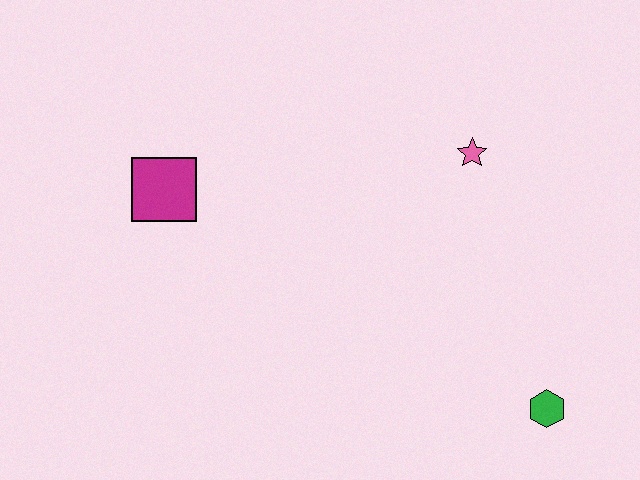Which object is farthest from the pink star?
The magenta square is farthest from the pink star.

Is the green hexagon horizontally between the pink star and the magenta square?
No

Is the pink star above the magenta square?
Yes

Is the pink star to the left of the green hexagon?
Yes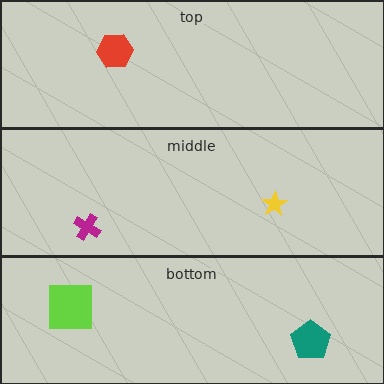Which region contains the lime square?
The bottom region.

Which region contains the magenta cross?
The middle region.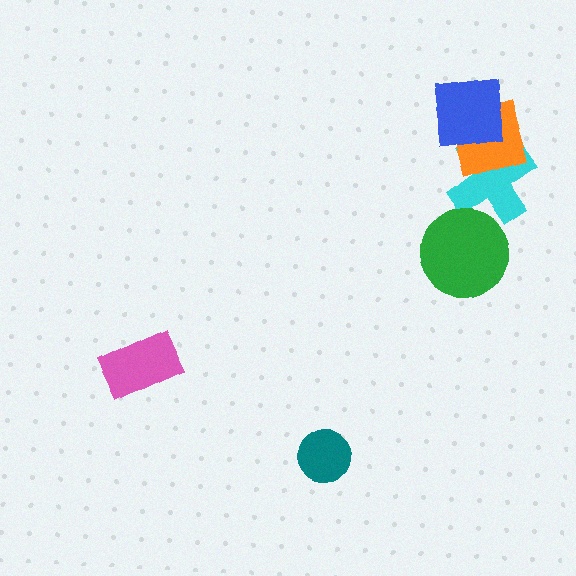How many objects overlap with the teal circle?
0 objects overlap with the teal circle.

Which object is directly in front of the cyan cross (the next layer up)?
The orange diamond is directly in front of the cyan cross.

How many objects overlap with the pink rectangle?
0 objects overlap with the pink rectangle.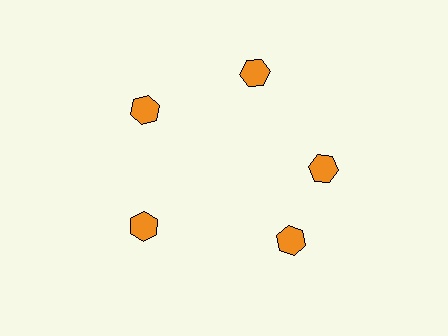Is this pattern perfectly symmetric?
No. The 5 orange hexagons are arranged in a ring, but one element near the 5 o'clock position is rotated out of alignment along the ring, breaking the 5-fold rotational symmetry.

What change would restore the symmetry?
The symmetry would be restored by rotating it back into even spacing with its neighbors so that all 5 hexagons sit at equal angles and equal distance from the center.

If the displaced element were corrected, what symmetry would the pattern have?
It would have 5-fold rotational symmetry — the pattern would map onto itself every 72 degrees.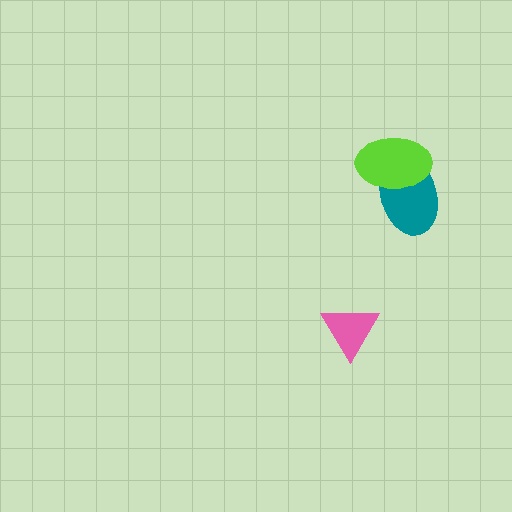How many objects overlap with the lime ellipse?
1 object overlaps with the lime ellipse.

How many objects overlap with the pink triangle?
0 objects overlap with the pink triangle.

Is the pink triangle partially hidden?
No, no other shape covers it.